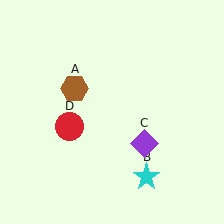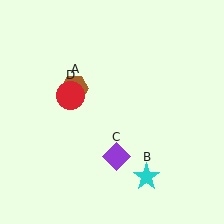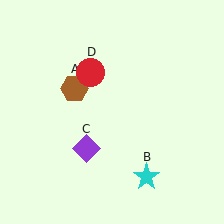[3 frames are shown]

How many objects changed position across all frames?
2 objects changed position: purple diamond (object C), red circle (object D).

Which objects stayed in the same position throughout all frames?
Brown hexagon (object A) and cyan star (object B) remained stationary.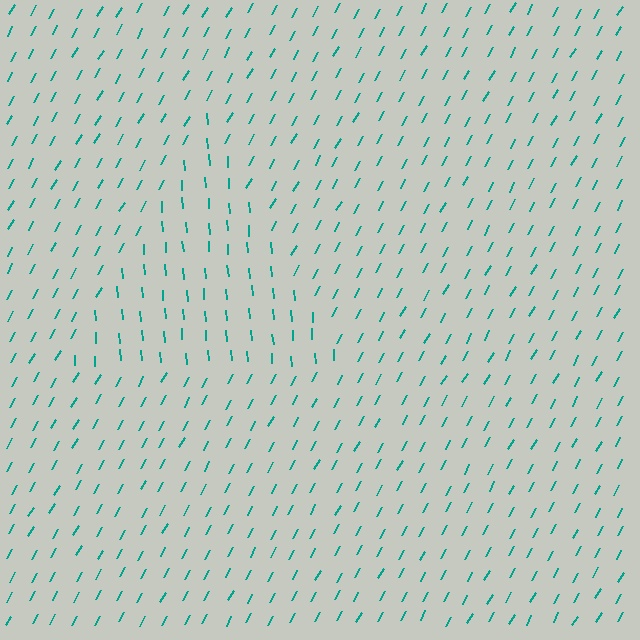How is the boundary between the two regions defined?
The boundary is defined purely by a change in line orientation (approximately 33 degrees difference). All lines are the same color and thickness.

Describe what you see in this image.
The image is filled with small teal line segments. A triangle region in the image has lines oriented differently from the surrounding lines, creating a visible texture boundary.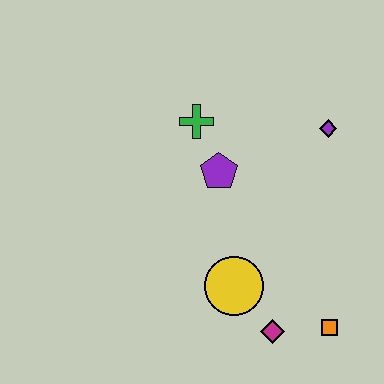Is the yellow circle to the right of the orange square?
No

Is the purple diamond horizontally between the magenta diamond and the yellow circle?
No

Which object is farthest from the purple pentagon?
The orange square is farthest from the purple pentagon.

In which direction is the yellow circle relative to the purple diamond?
The yellow circle is below the purple diamond.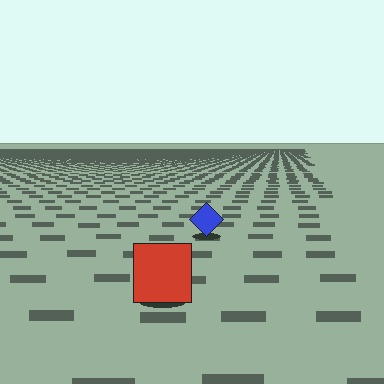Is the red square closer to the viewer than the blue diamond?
Yes. The red square is closer — you can tell from the texture gradient: the ground texture is coarser near it.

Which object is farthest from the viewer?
The blue diamond is farthest from the viewer. It appears smaller and the ground texture around it is denser.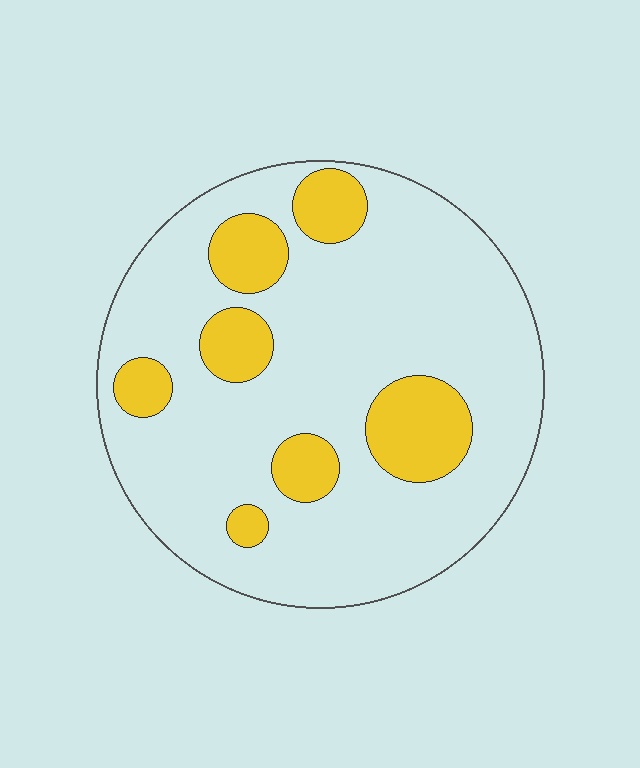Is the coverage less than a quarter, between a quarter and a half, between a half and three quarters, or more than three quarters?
Less than a quarter.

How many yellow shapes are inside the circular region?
7.